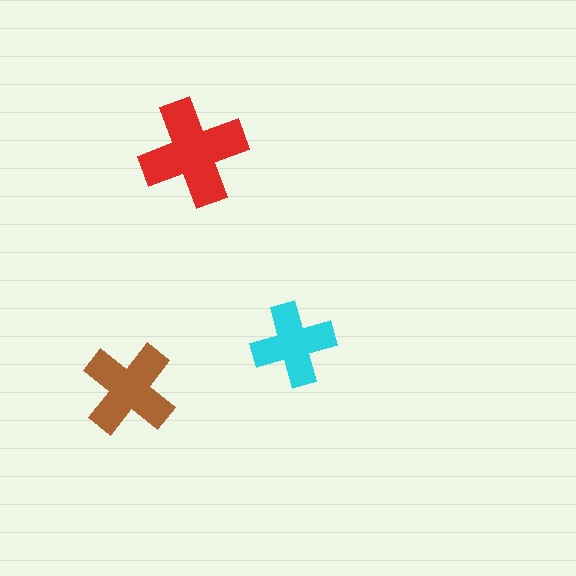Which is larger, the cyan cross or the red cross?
The red one.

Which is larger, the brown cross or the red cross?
The red one.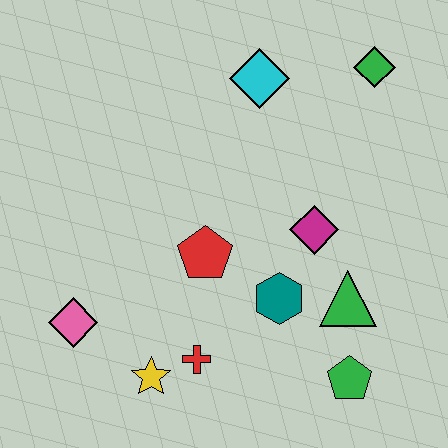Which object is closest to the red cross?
The yellow star is closest to the red cross.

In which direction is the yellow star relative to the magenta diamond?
The yellow star is to the left of the magenta diamond.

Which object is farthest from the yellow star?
The green diamond is farthest from the yellow star.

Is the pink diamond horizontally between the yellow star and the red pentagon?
No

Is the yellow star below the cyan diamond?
Yes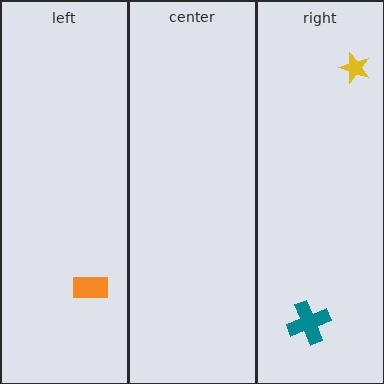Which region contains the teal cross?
The right region.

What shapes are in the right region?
The yellow star, the teal cross.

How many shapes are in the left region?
1.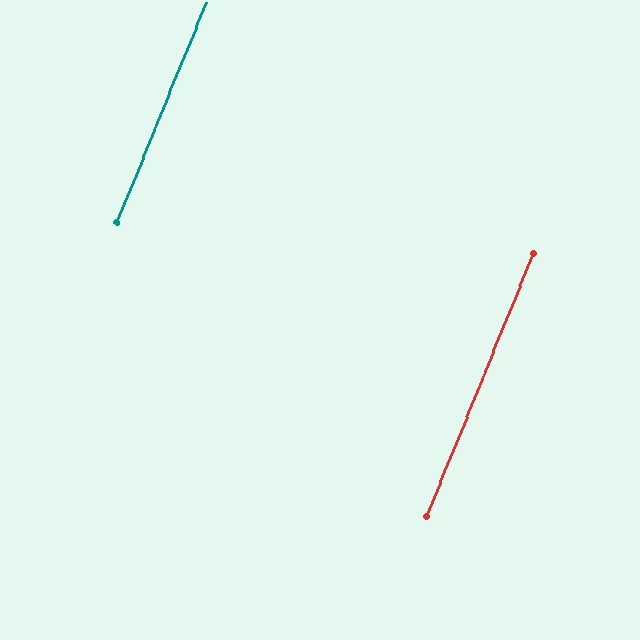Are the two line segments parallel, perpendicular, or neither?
Parallel — their directions differ by only 0.1°.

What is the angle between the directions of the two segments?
Approximately 0 degrees.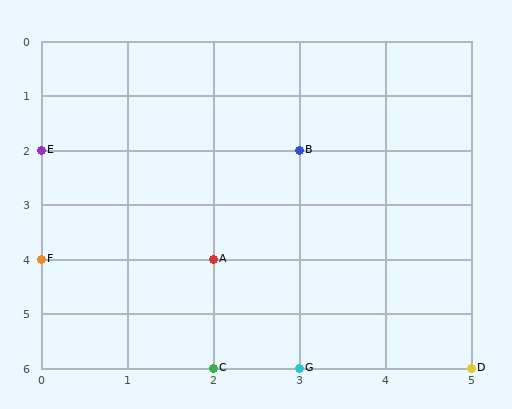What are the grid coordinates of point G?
Point G is at grid coordinates (3, 6).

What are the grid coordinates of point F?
Point F is at grid coordinates (0, 4).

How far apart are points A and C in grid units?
Points A and C are 2 rows apart.